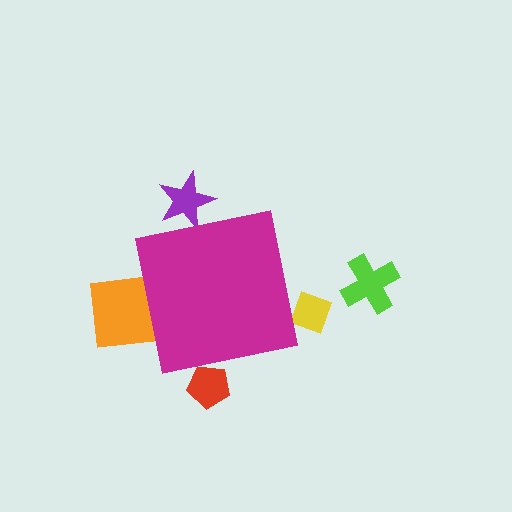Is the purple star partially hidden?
Yes, the purple star is partially hidden behind the magenta square.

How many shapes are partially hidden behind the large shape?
4 shapes are partially hidden.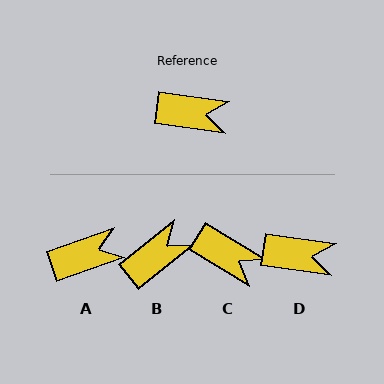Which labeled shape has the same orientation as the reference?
D.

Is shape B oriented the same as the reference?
No, it is off by about 47 degrees.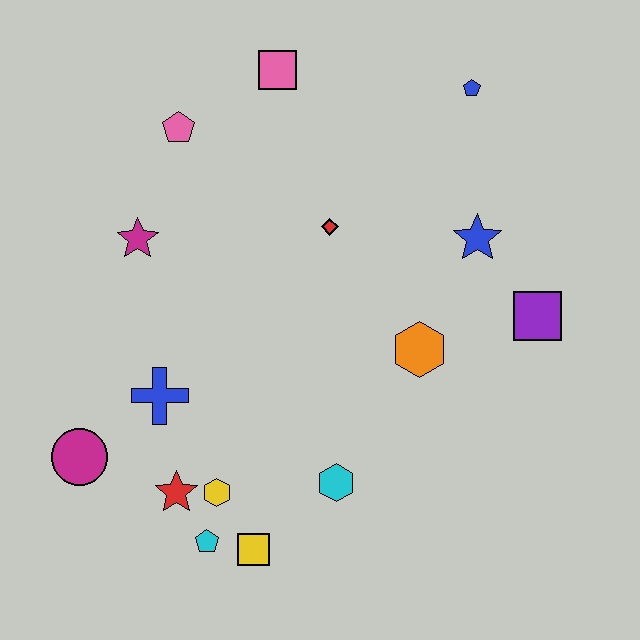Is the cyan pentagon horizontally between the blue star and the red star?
Yes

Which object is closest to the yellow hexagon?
The red star is closest to the yellow hexagon.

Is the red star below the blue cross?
Yes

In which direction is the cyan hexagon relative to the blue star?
The cyan hexagon is below the blue star.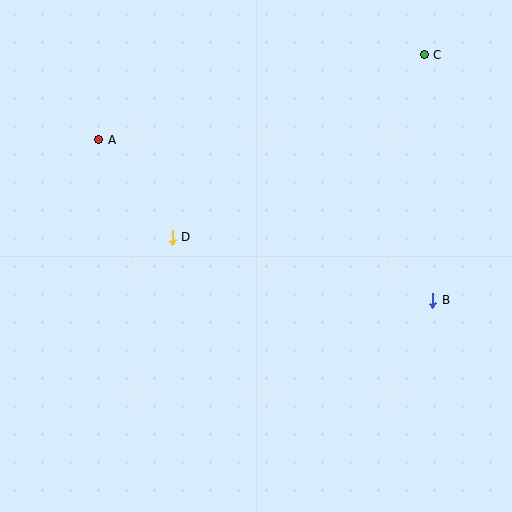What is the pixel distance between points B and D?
The distance between B and D is 268 pixels.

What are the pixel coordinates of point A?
Point A is at (99, 140).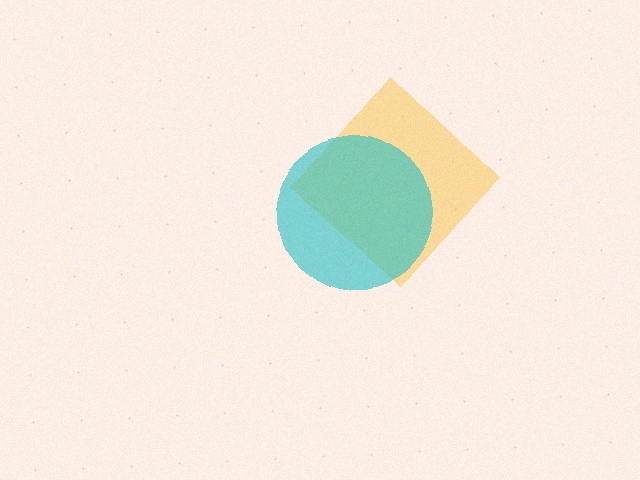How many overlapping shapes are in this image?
There are 2 overlapping shapes in the image.